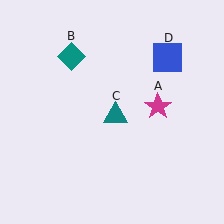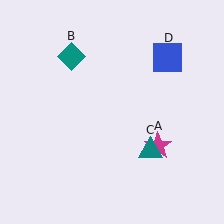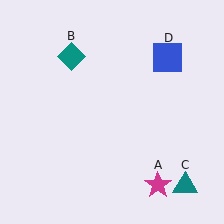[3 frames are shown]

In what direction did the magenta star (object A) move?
The magenta star (object A) moved down.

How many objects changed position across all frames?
2 objects changed position: magenta star (object A), teal triangle (object C).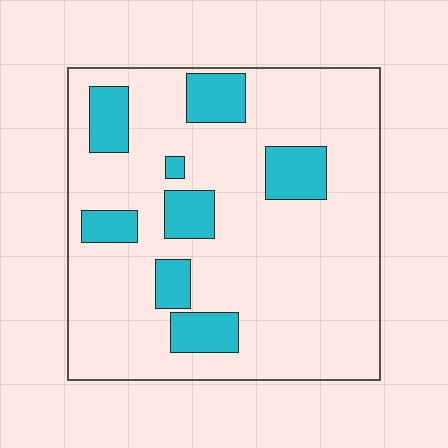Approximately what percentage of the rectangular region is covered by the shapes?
Approximately 20%.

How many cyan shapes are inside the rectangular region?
8.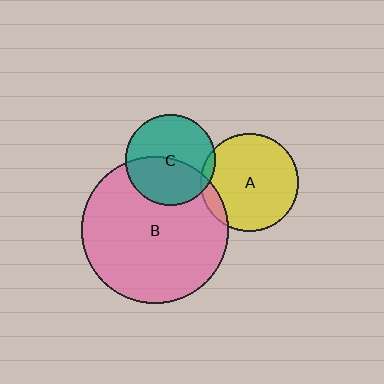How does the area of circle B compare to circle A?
Approximately 2.2 times.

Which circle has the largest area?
Circle B (pink).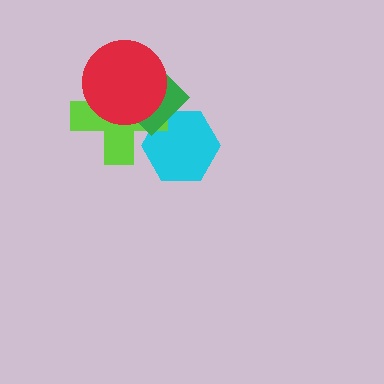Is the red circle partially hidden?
No, no other shape covers it.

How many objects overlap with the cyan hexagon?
2 objects overlap with the cyan hexagon.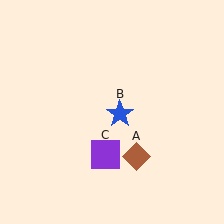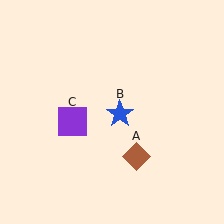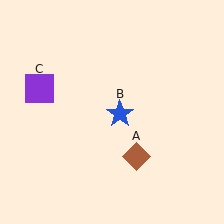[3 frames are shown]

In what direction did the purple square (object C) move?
The purple square (object C) moved up and to the left.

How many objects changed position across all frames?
1 object changed position: purple square (object C).